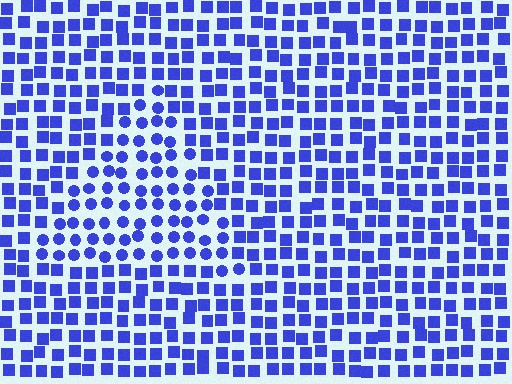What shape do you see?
I see a triangle.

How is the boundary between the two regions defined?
The boundary is defined by a change in element shape: circles inside vs. squares outside. All elements share the same color and spacing.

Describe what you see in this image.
The image is filled with small blue elements arranged in a uniform grid. A triangle-shaped region contains circles, while the surrounding area contains squares. The boundary is defined purely by the change in element shape.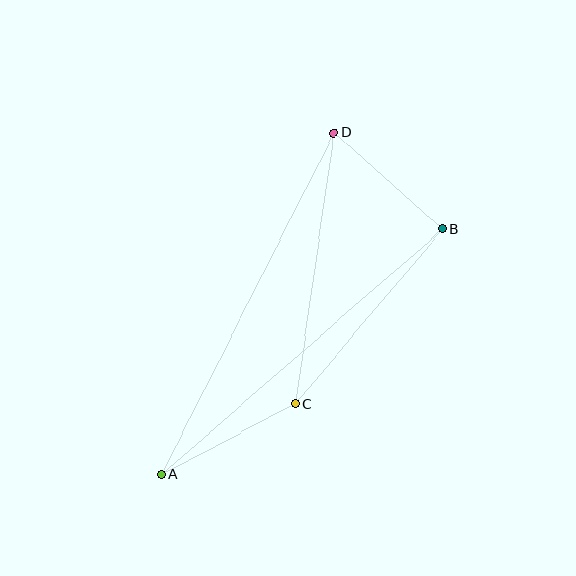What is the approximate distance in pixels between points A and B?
The distance between A and B is approximately 373 pixels.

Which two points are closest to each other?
Points B and D are closest to each other.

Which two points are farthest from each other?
Points A and D are farthest from each other.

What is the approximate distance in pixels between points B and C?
The distance between B and C is approximately 229 pixels.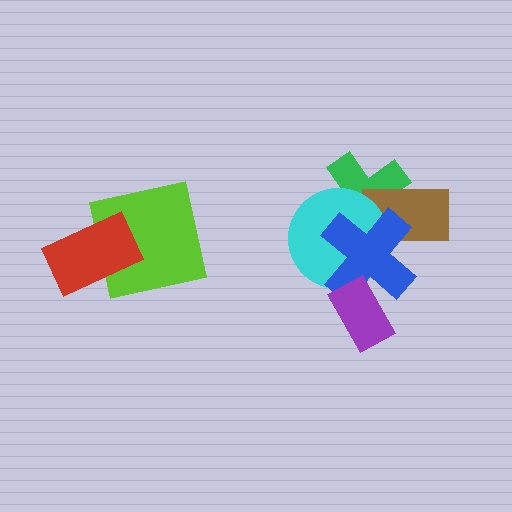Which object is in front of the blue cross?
The purple rectangle is in front of the blue cross.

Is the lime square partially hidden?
Yes, it is partially covered by another shape.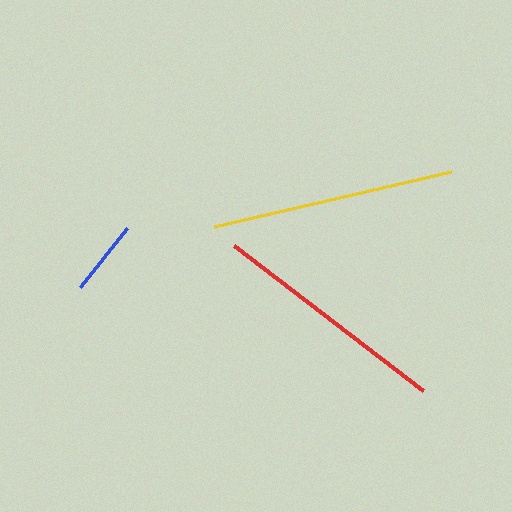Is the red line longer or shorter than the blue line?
The red line is longer than the blue line.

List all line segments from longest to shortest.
From longest to shortest: yellow, red, blue.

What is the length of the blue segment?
The blue segment is approximately 75 pixels long.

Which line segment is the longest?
The yellow line is the longest at approximately 243 pixels.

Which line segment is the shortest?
The blue line is the shortest at approximately 75 pixels.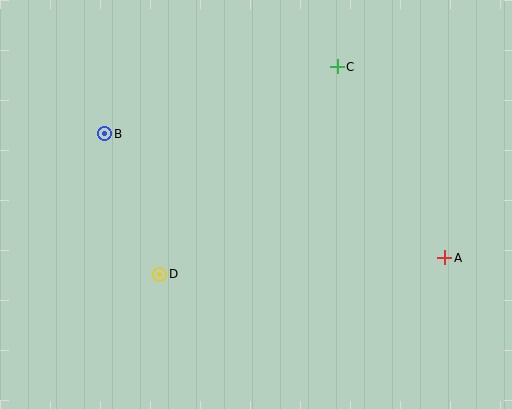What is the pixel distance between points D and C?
The distance between D and C is 273 pixels.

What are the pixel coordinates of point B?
Point B is at (105, 134).